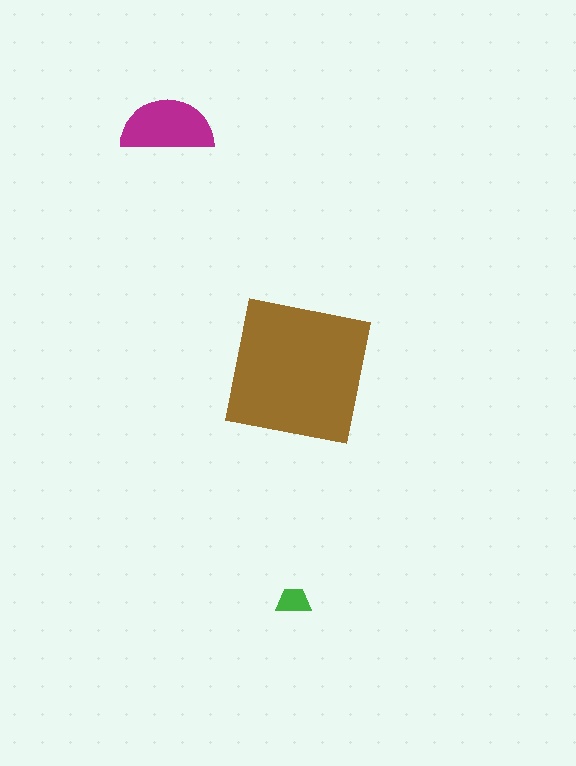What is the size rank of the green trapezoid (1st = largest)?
3rd.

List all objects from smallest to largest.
The green trapezoid, the magenta semicircle, the brown square.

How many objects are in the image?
There are 3 objects in the image.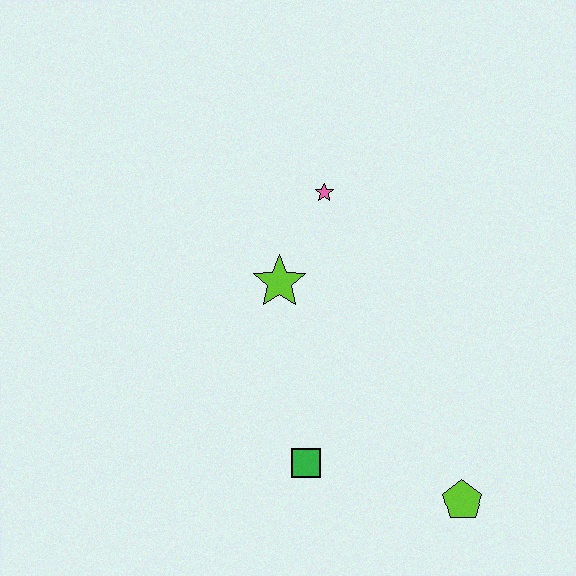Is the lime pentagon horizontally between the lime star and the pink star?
No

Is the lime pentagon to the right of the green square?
Yes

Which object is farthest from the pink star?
The lime pentagon is farthest from the pink star.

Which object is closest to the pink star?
The lime star is closest to the pink star.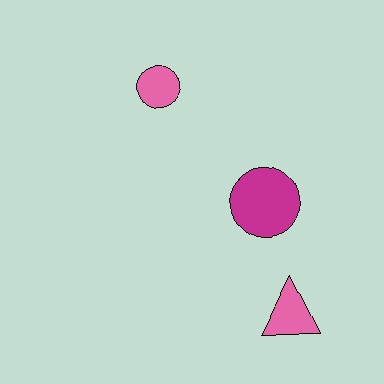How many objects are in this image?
There are 3 objects.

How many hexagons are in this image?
There are no hexagons.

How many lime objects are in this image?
There are no lime objects.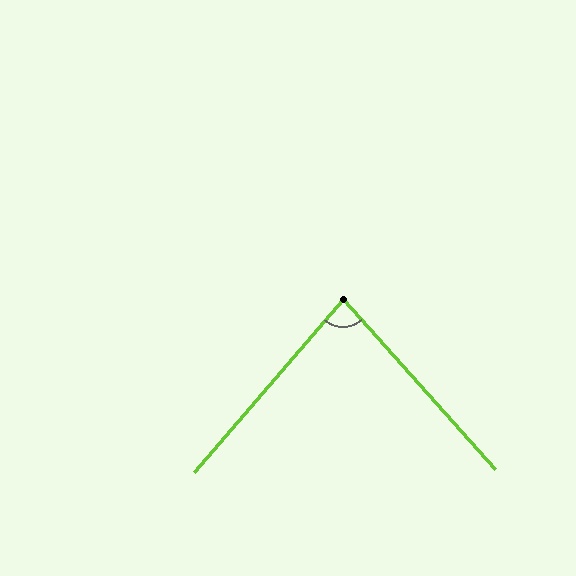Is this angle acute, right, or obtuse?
It is acute.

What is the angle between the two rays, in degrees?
Approximately 83 degrees.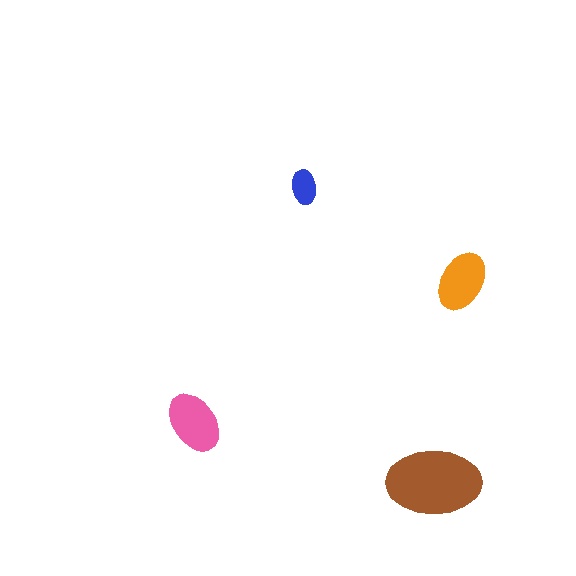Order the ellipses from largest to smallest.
the brown one, the pink one, the orange one, the blue one.